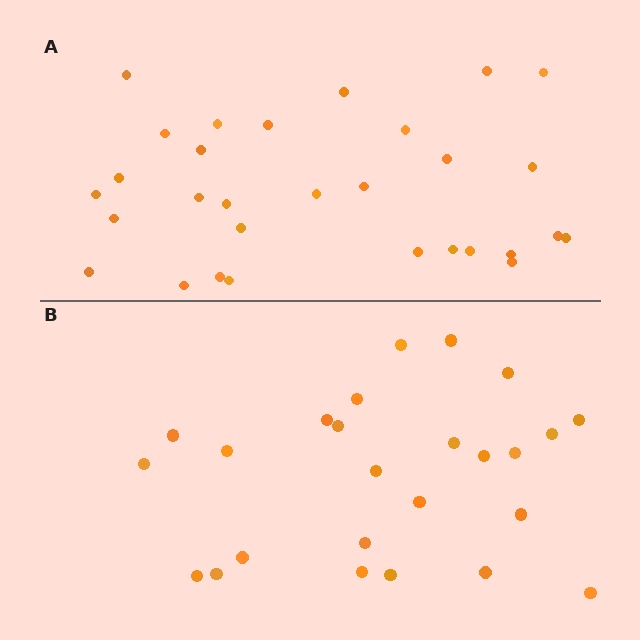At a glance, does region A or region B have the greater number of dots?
Region A (the top region) has more dots.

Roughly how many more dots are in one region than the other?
Region A has about 5 more dots than region B.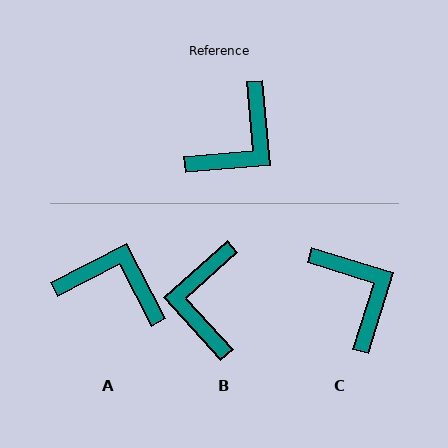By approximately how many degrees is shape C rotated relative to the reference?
Approximately 68 degrees counter-clockwise.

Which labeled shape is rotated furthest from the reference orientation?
B, about 143 degrees away.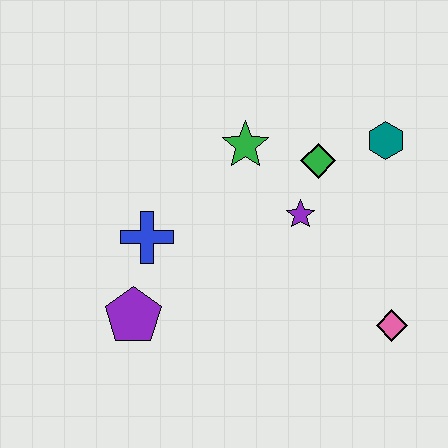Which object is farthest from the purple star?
The purple pentagon is farthest from the purple star.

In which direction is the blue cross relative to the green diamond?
The blue cross is to the left of the green diamond.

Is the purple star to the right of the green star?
Yes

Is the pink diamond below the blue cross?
Yes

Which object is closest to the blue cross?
The purple pentagon is closest to the blue cross.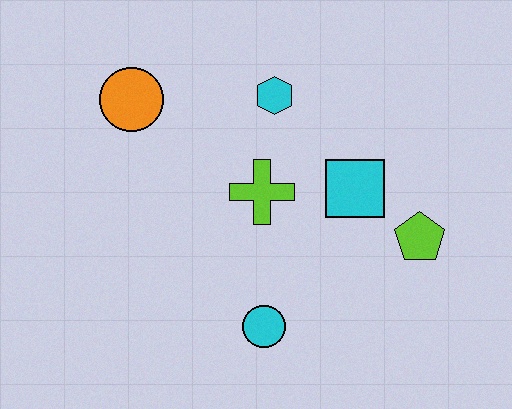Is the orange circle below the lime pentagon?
No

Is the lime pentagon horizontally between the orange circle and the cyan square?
No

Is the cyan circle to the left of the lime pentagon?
Yes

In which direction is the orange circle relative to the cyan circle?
The orange circle is above the cyan circle.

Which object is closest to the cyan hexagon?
The lime cross is closest to the cyan hexagon.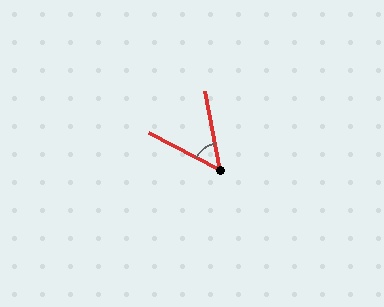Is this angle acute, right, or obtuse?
It is acute.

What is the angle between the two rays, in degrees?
Approximately 51 degrees.